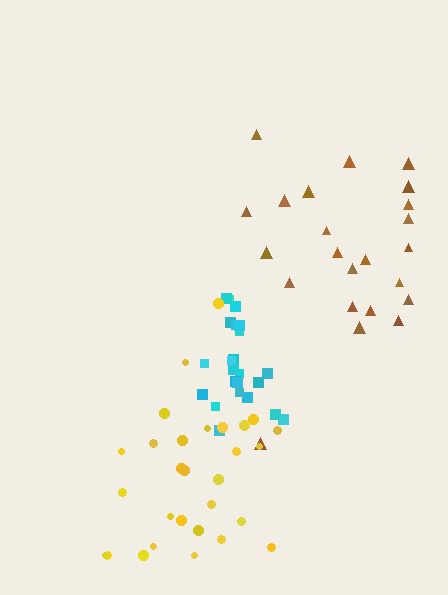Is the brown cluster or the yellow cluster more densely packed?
Yellow.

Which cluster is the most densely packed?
Cyan.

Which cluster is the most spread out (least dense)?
Brown.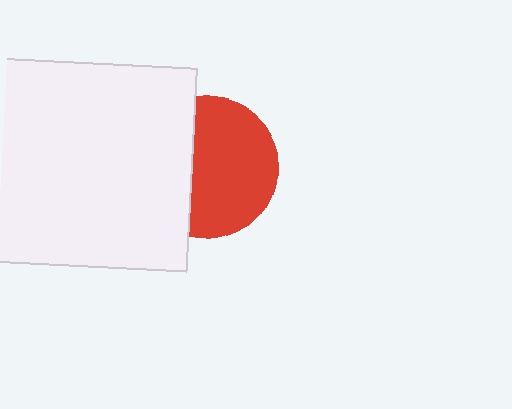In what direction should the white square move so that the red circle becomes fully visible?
The white square should move left. That is the shortest direction to clear the overlap and leave the red circle fully visible.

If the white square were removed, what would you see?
You would see the complete red circle.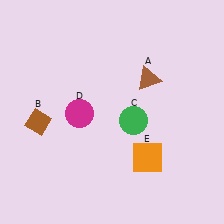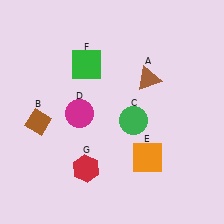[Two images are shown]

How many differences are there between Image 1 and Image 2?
There are 2 differences between the two images.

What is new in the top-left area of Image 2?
A green square (F) was added in the top-left area of Image 2.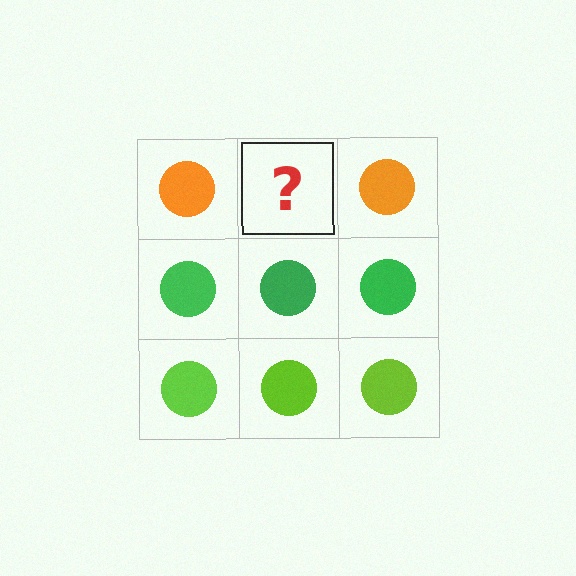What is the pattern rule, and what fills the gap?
The rule is that each row has a consistent color. The gap should be filled with an orange circle.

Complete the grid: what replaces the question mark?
The question mark should be replaced with an orange circle.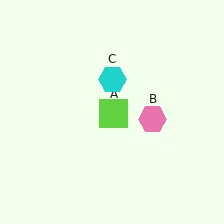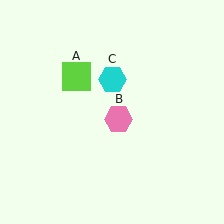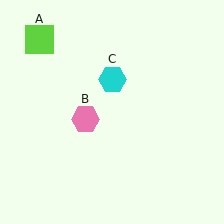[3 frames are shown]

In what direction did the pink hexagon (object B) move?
The pink hexagon (object B) moved left.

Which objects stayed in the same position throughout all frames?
Cyan hexagon (object C) remained stationary.